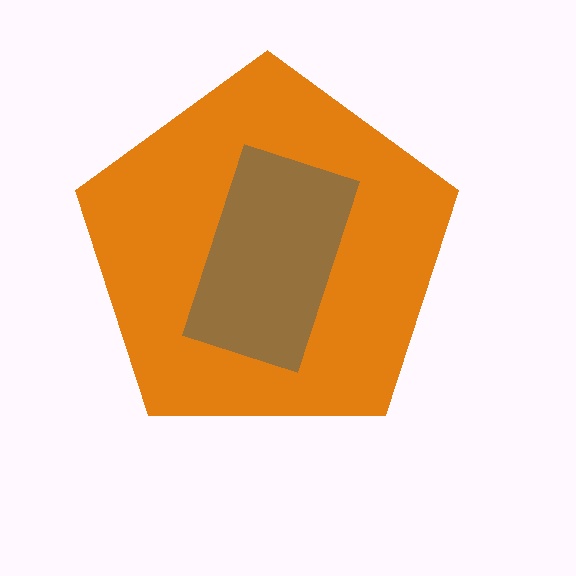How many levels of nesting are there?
2.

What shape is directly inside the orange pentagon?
The brown rectangle.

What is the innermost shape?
The brown rectangle.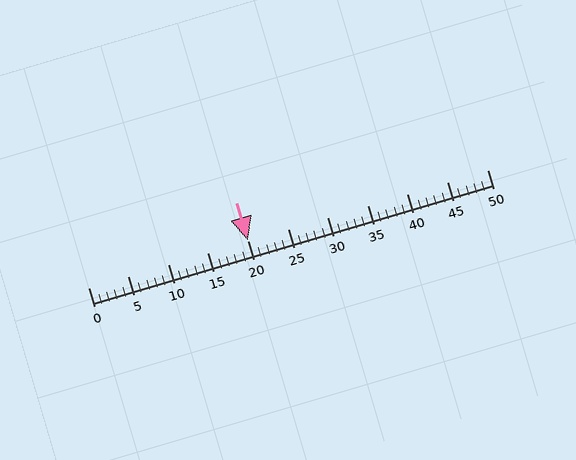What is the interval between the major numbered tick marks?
The major tick marks are spaced 5 units apart.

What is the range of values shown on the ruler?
The ruler shows values from 0 to 50.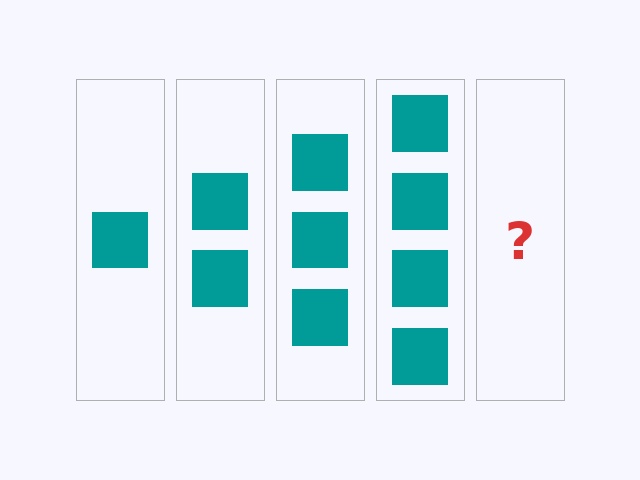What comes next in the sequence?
The next element should be 5 squares.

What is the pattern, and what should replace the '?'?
The pattern is that each step adds one more square. The '?' should be 5 squares.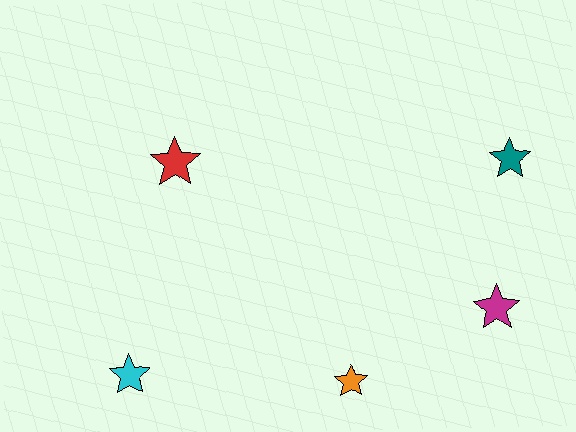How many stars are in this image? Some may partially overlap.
There are 5 stars.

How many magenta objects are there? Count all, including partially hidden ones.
There is 1 magenta object.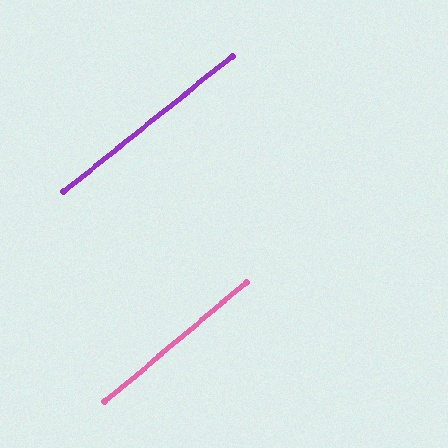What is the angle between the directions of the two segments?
Approximately 2 degrees.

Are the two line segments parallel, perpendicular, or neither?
Parallel — their directions differ by only 1.7°.